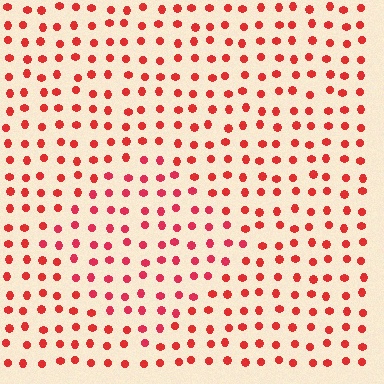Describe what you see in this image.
The image is filled with small red elements in a uniform arrangement. A diamond-shaped region is visible where the elements are tinted to a slightly different hue, forming a subtle color boundary.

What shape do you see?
I see a diamond.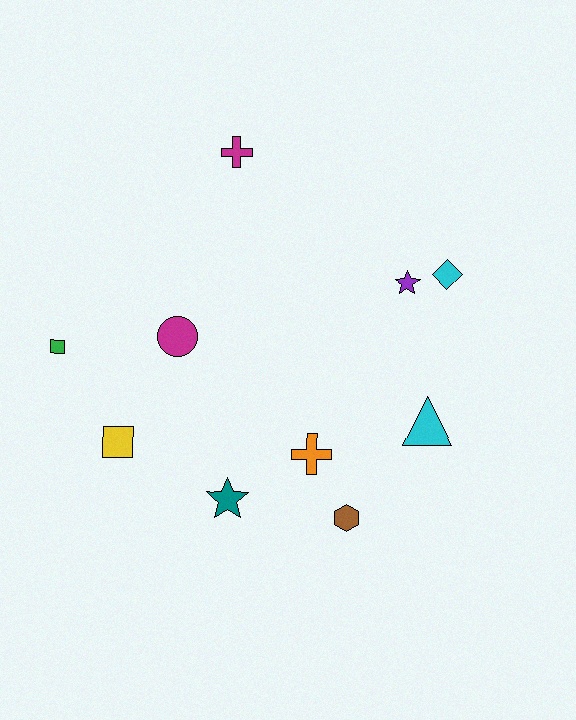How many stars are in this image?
There are 2 stars.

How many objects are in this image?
There are 10 objects.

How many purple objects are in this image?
There is 1 purple object.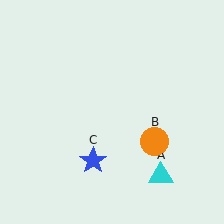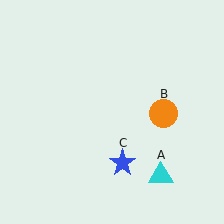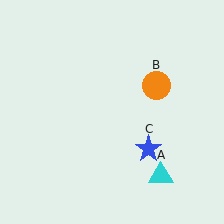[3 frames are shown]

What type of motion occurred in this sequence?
The orange circle (object B), blue star (object C) rotated counterclockwise around the center of the scene.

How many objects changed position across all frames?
2 objects changed position: orange circle (object B), blue star (object C).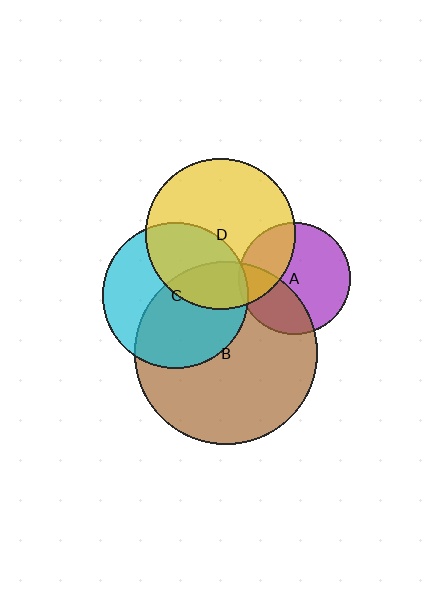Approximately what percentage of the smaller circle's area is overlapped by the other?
Approximately 55%.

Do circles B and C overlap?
Yes.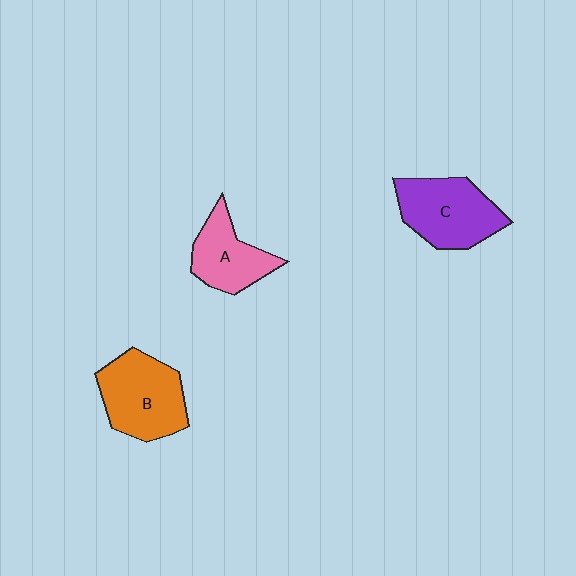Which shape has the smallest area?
Shape A (pink).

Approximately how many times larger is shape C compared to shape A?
Approximately 1.3 times.